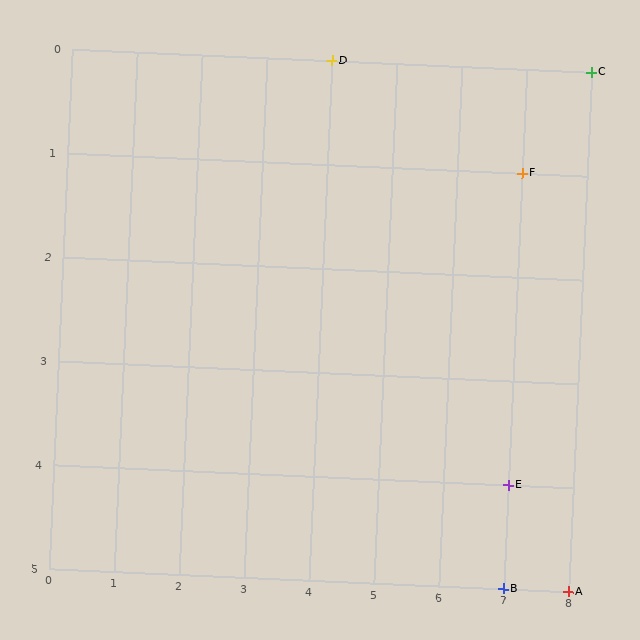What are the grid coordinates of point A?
Point A is at grid coordinates (8, 5).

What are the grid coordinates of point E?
Point E is at grid coordinates (7, 4).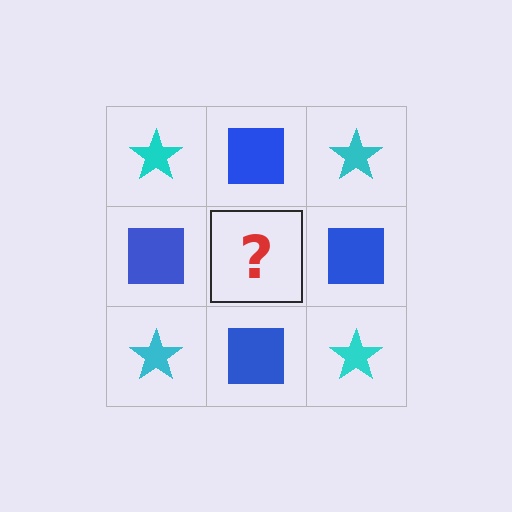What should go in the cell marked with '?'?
The missing cell should contain a cyan star.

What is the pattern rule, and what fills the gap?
The rule is that it alternates cyan star and blue square in a checkerboard pattern. The gap should be filled with a cyan star.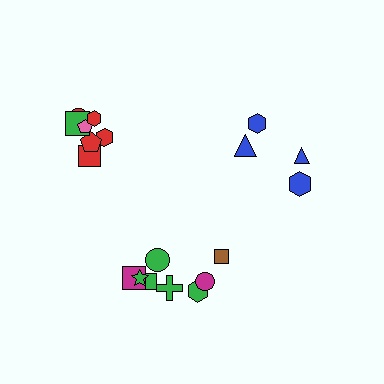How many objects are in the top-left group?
There are 7 objects.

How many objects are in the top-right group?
There are 4 objects.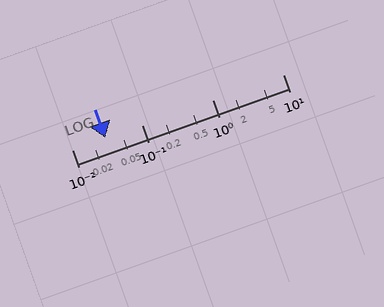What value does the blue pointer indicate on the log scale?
The pointer indicates approximately 0.03.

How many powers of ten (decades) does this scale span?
The scale spans 3 decades, from 0.01 to 10.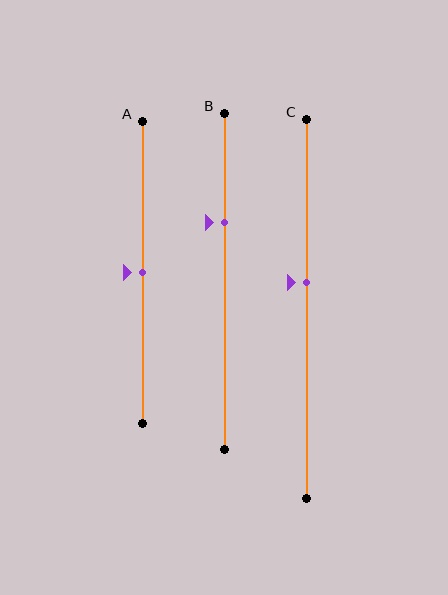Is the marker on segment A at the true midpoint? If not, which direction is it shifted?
Yes, the marker on segment A is at the true midpoint.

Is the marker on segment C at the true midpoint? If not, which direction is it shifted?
No, the marker on segment C is shifted upward by about 7% of the segment length.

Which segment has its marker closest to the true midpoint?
Segment A has its marker closest to the true midpoint.